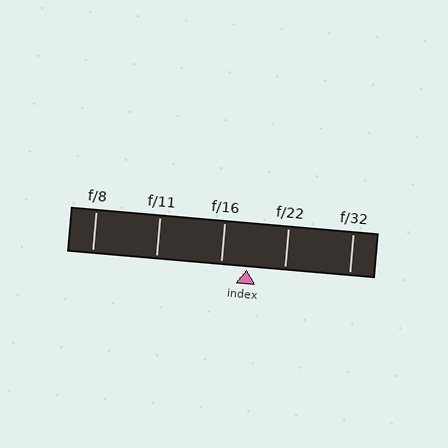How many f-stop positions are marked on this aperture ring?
There are 5 f-stop positions marked.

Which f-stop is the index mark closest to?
The index mark is closest to f/16.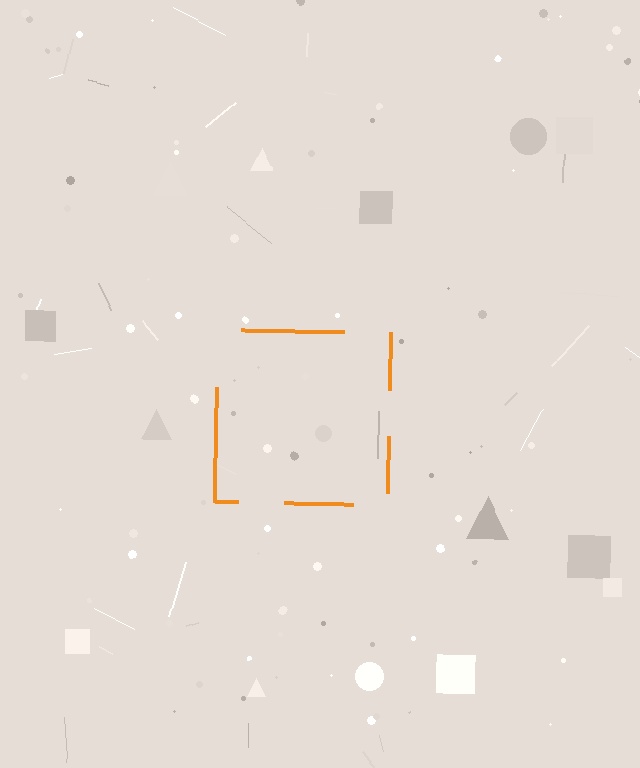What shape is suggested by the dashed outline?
The dashed outline suggests a square.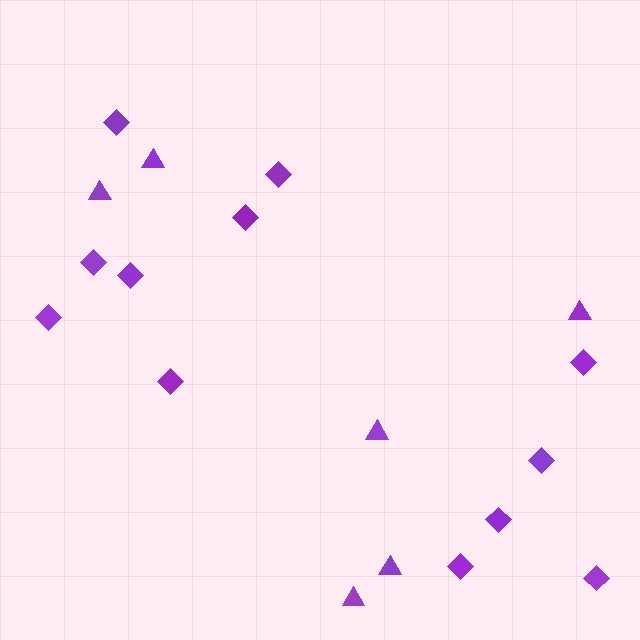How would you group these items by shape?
There are 2 groups: one group of triangles (6) and one group of diamonds (12).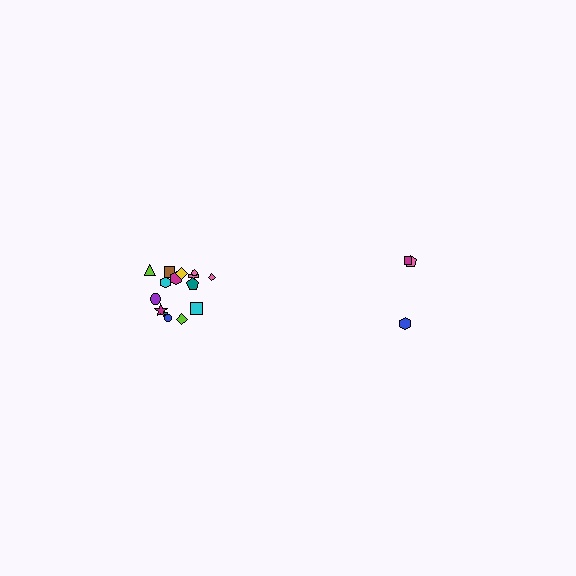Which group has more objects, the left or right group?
The left group.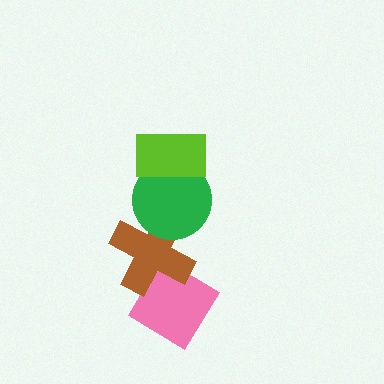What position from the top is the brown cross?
The brown cross is 3rd from the top.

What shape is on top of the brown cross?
The green circle is on top of the brown cross.